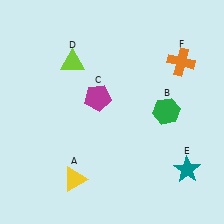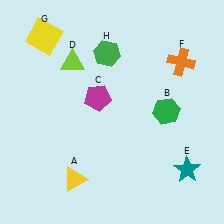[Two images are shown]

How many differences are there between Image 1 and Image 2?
There are 2 differences between the two images.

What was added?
A yellow square (G), a green hexagon (H) were added in Image 2.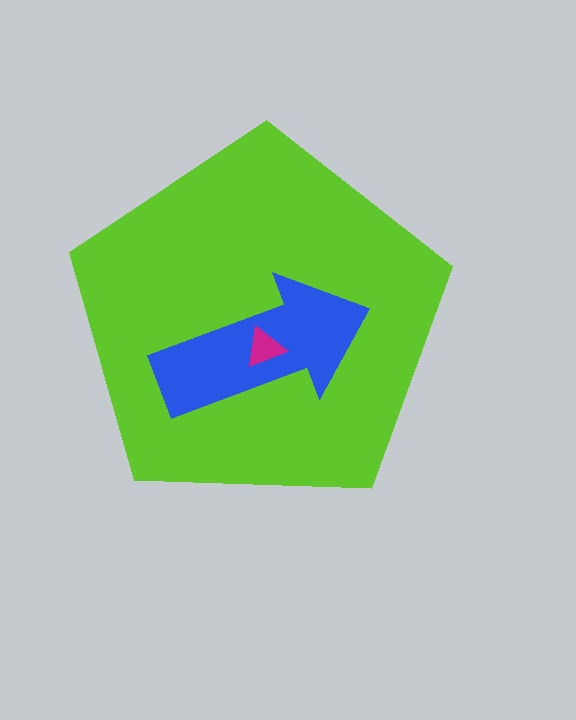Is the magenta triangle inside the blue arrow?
Yes.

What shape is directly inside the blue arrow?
The magenta triangle.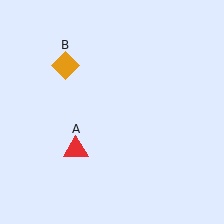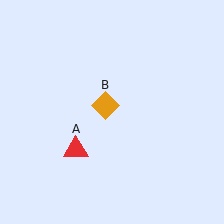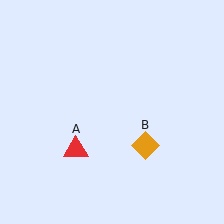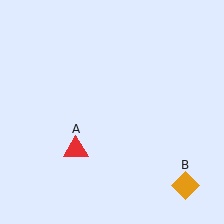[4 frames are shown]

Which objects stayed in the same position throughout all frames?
Red triangle (object A) remained stationary.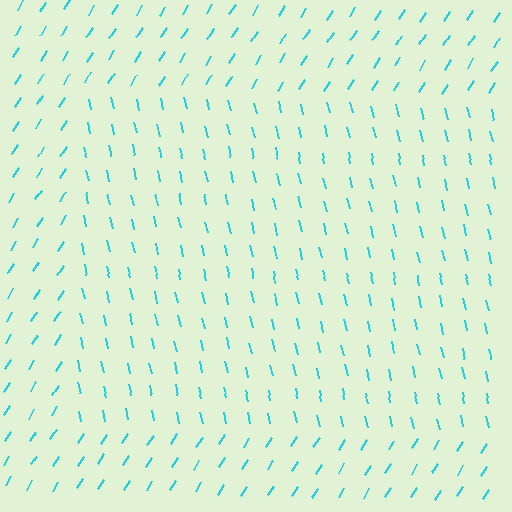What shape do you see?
I see a rectangle.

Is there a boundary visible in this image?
Yes, there is a texture boundary formed by a change in line orientation.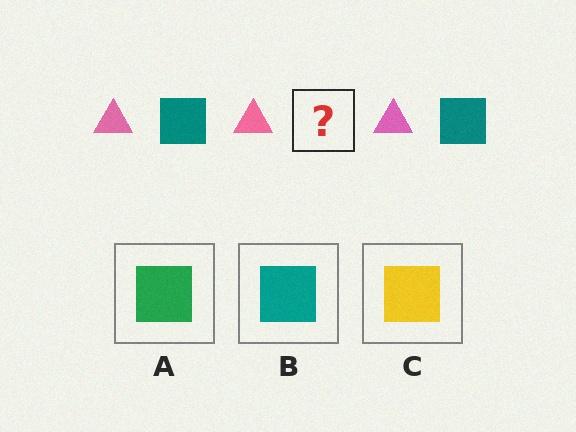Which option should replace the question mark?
Option B.